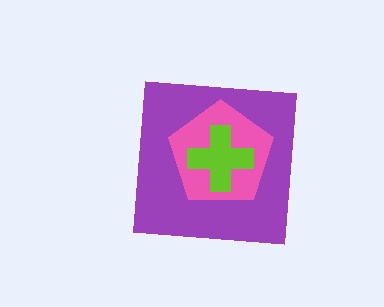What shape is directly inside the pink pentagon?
The lime cross.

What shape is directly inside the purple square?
The pink pentagon.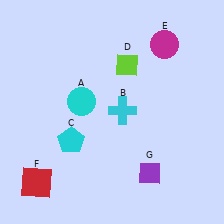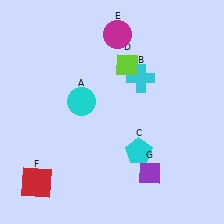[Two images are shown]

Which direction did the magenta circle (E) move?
The magenta circle (E) moved left.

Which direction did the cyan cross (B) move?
The cyan cross (B) moved up.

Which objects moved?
The objects that moved are: the cyan cross (B), the cyan pentagon (C), the magenta circle (E).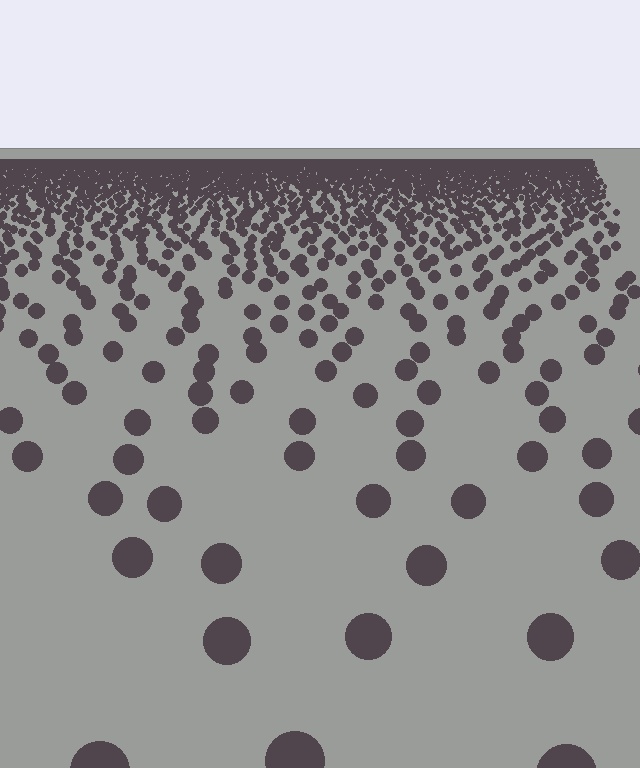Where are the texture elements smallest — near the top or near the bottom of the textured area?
Near the top.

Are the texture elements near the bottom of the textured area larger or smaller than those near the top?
Larger. Near the bottom, elements are closer to the viewer and appear at a bigger on-screen size.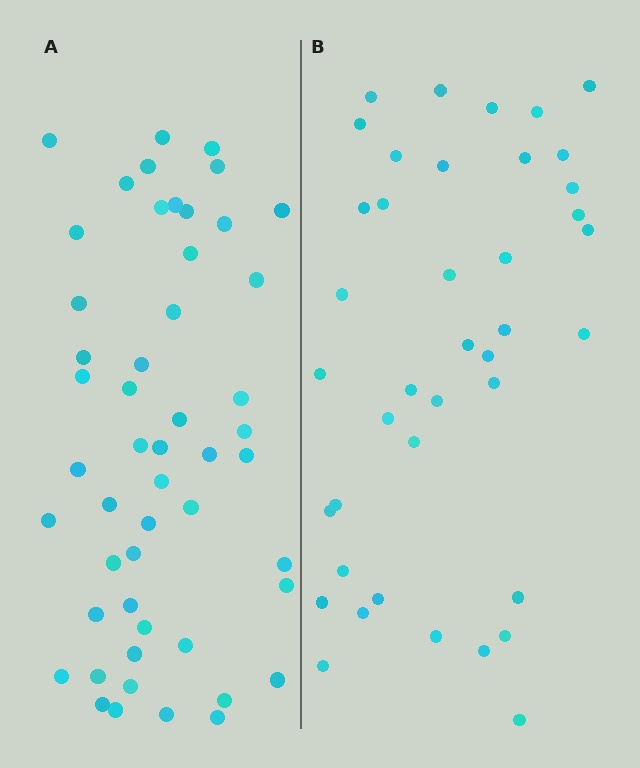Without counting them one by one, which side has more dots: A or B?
Region A (the left region) has more dots.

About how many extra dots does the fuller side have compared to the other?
Region A has roughly 12 or so more dots than region B.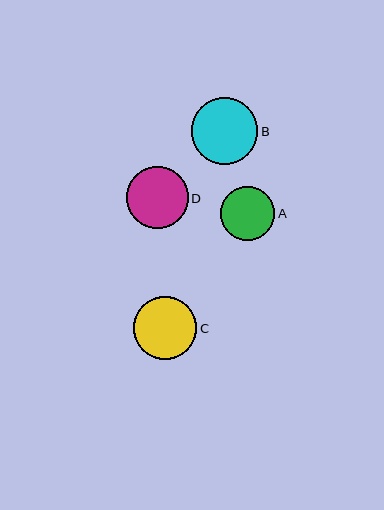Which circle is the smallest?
Circle A is the smallest with a size of approximately 54 pixels.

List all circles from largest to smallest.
From largest to smallest: B, C, D, A.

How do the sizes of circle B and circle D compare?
Circle B and circle D are approximately the same size.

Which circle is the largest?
Circle B is the largest with a size of approximately 67 pixels.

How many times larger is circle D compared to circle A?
Circle D is approximately 1.1 times the size of circle A.